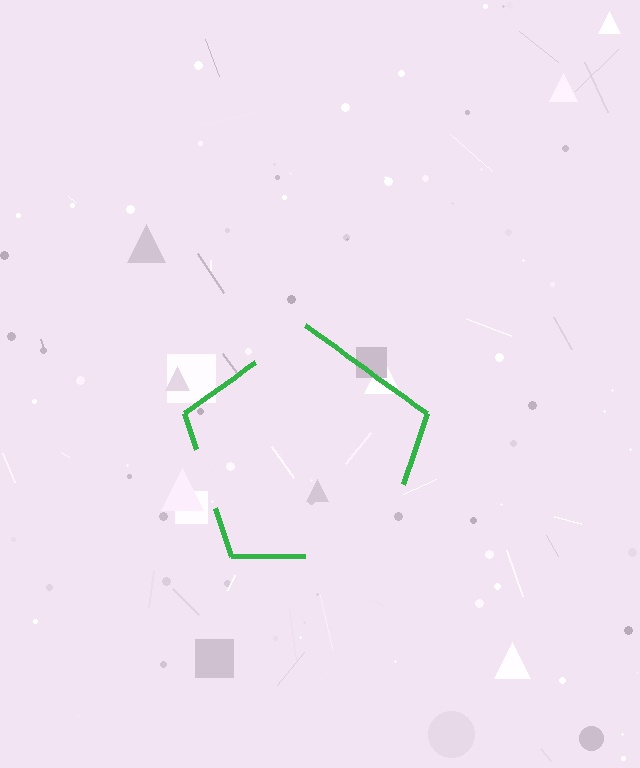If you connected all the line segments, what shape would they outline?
They would outline a pentagon.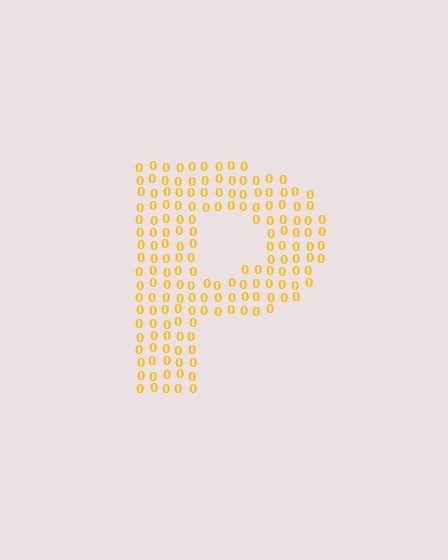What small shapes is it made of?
It is made of small digit 0's.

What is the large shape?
The large shape is the letter P.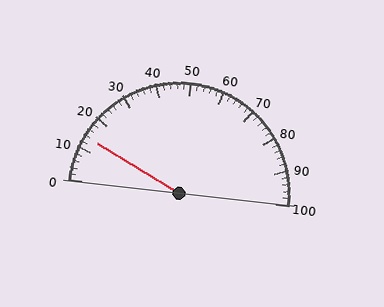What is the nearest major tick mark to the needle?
The nearest major tick mark is 10.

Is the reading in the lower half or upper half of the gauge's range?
The reading is in the lower half of the range (0 to 100).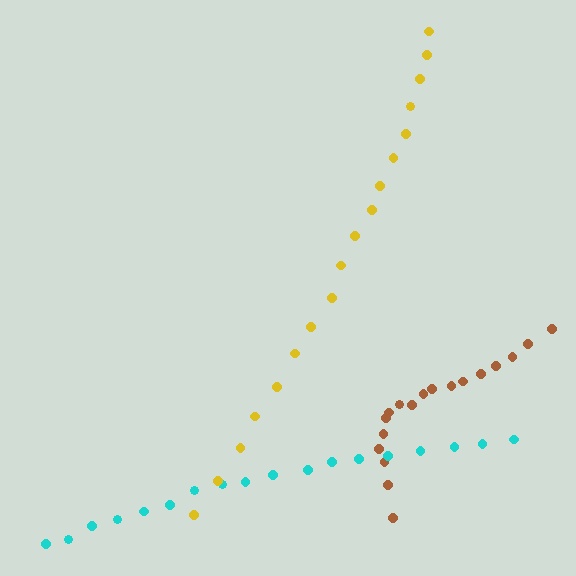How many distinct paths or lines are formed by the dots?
There are 3 distinct paths.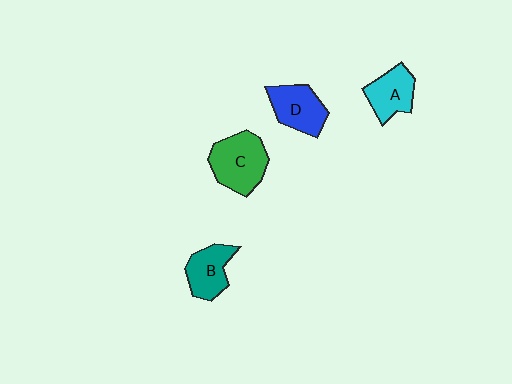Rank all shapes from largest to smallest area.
From largest to smallest: C (green), D (blue), B (teal), A (cyan).